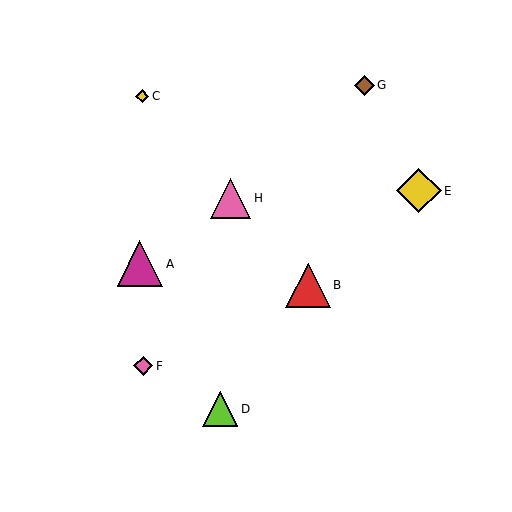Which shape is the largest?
The magenta triangle (labeled A) is the largest.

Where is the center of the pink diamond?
The center of the pink diamond is at (143, 366).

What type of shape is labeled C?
Shape C is a yellow diamond.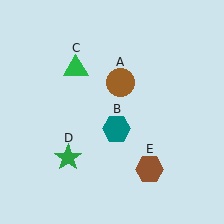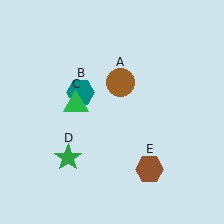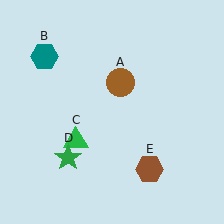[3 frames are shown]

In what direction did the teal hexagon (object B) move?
The teal hexagon (object B) moved up and to the left.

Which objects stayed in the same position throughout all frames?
Brown circle (object A) and green star (object D) and brown hexagon (object E) remained stationary.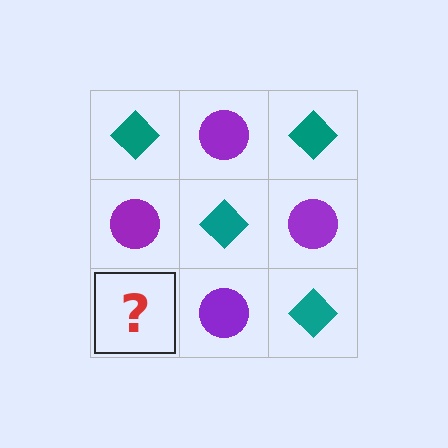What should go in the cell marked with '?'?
The missing cell should contain a teal diamond.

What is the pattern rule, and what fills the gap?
The rule is that it alternates teal diamond and purple circle in a checkerboard pattern. The gap should be filled with a teal diamond.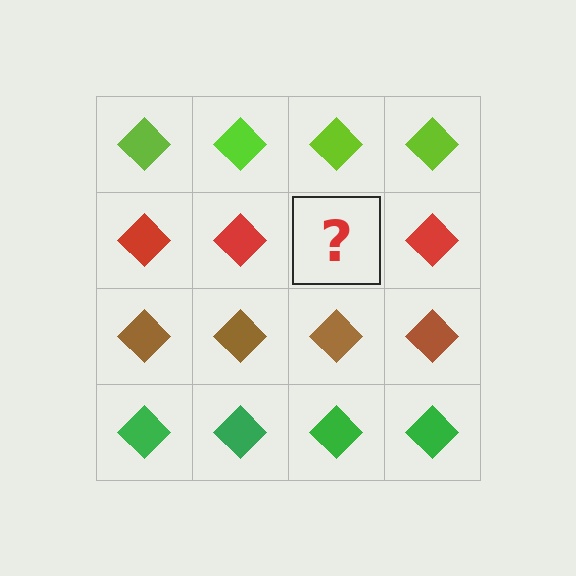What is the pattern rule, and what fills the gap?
The rule is that each row has a consistent color. The gap should be filled with a red diamond.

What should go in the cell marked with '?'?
The missing cell should contain a red diamond.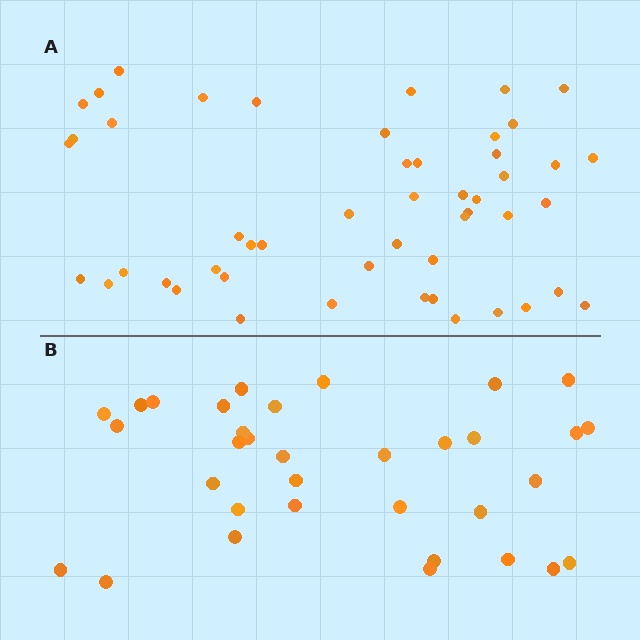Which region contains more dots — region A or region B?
Region A (the top region) has more dots.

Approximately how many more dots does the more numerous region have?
Region A has approximately 15 more dots than region B.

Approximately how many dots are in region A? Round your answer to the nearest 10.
About 50 dots.